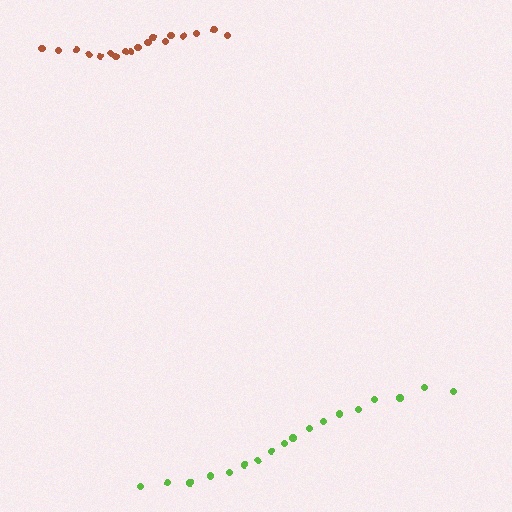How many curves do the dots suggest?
There are 2 distinct paths.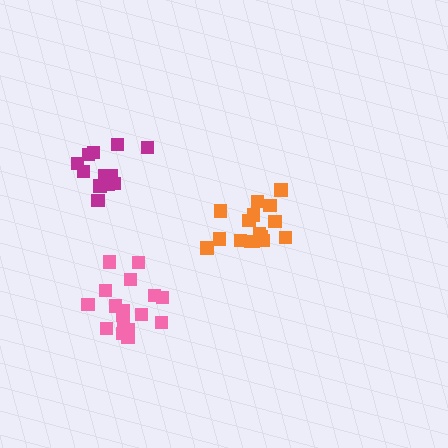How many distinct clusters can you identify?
There are 3 distinct clusters.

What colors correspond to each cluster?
The clusters are colored: pink, orange, magenta.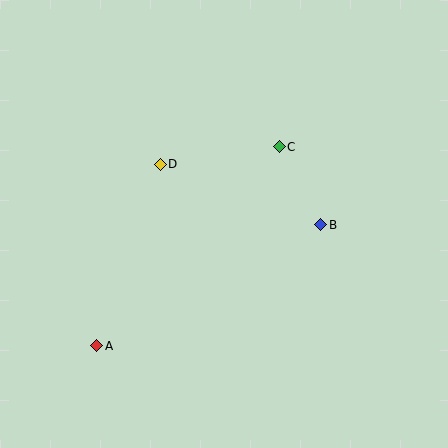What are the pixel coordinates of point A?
Point A is at (97, 346).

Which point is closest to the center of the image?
Point D at (160, 164) is closest to the center.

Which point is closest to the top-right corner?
Point C is closest to the top-right corner.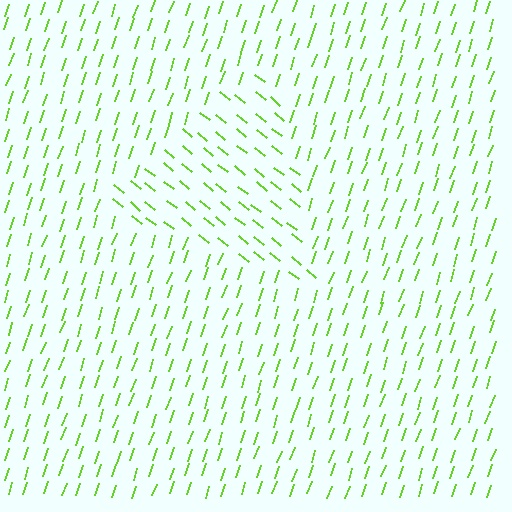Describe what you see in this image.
The image is filled with small lime line segments. A triangle region in the image has lines oriented differently from the surrounding lines, creating a visible texture boundary.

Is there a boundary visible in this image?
Yes, there is a texture boundary formed by a change in line orientation.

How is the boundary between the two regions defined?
The boundary is defined purely by a change in line orientation (approximately 70 degrees difference). All lines are the same color and thickness.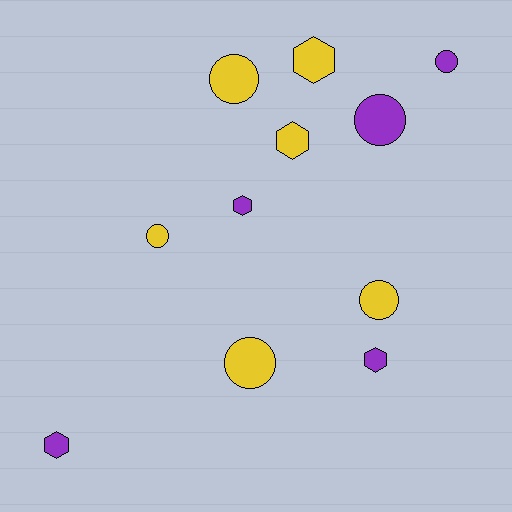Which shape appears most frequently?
Circle, with 6 objects.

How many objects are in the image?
There are 11 objects.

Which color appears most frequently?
Yellow, with 6 objects.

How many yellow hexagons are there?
There are 2 yellow hexagons.